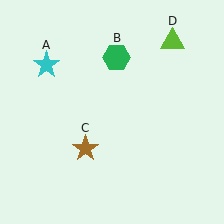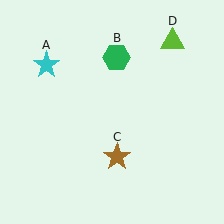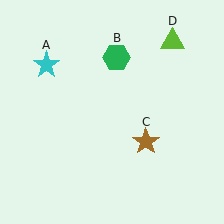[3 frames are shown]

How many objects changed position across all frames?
1 object changed position: brown star (object C).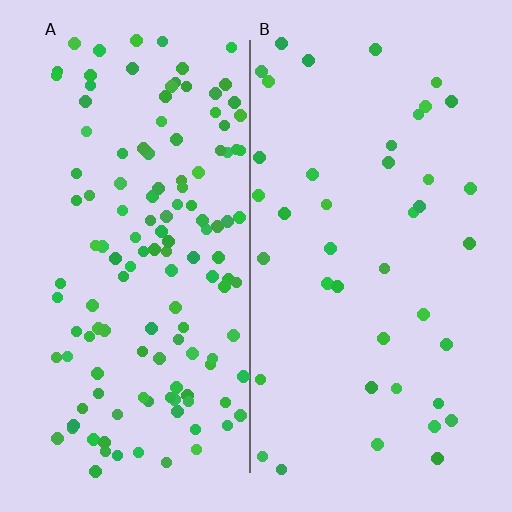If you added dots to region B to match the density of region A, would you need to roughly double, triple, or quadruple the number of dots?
Approximately triple.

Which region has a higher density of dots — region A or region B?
A (the left).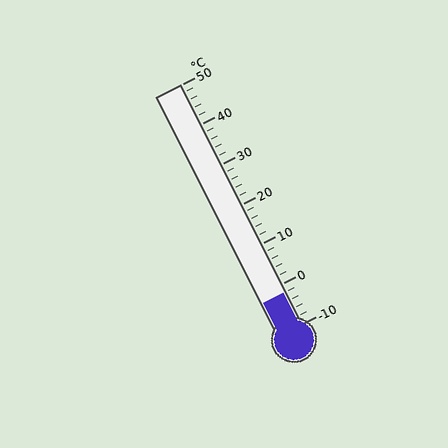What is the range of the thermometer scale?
The thermometer scale ranges from -10°C to 50°C.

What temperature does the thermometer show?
The thermometer shows approximately -2°C.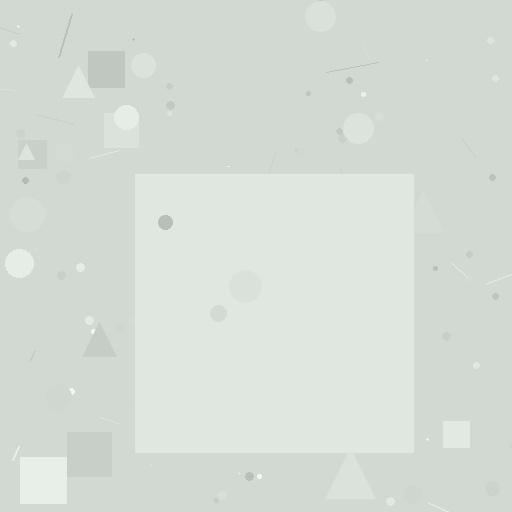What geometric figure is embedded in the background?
A square is embedded in the background.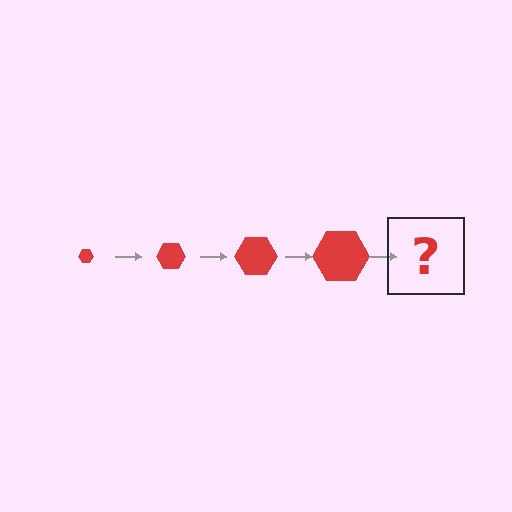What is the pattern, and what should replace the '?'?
The pattern is that the hexagon gets progressively larger each step. The '?' should be a red hexagon, larger than the previous one.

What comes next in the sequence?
The next element should be a red hexagon, larger than the previous one.